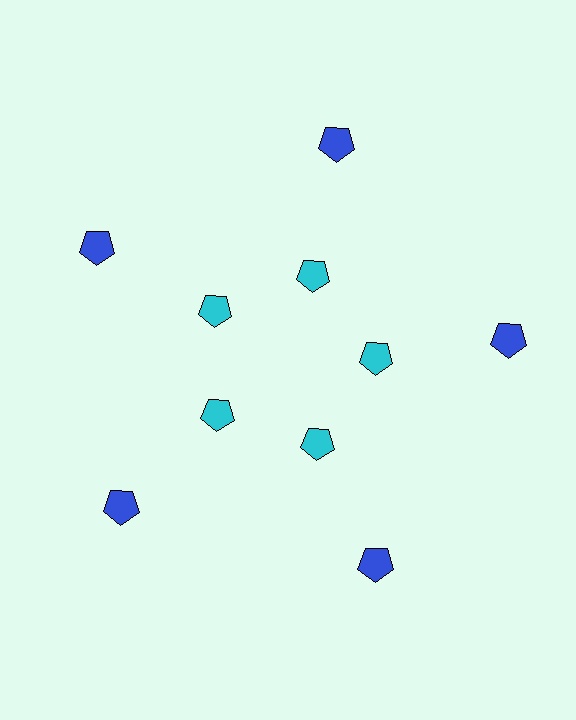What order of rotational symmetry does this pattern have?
This pattern has 5-fold rotational symmetry.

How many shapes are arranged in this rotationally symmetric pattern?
There are 10 shapes, arranged in 5 groups of 2.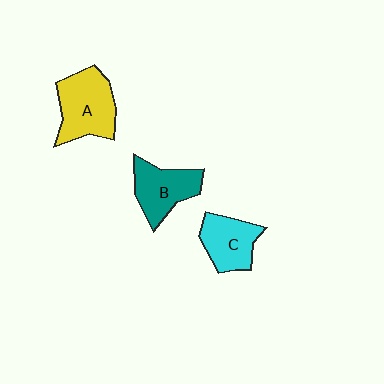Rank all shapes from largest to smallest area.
From largest to smallest: A (yellow), B (teal), C (cyan).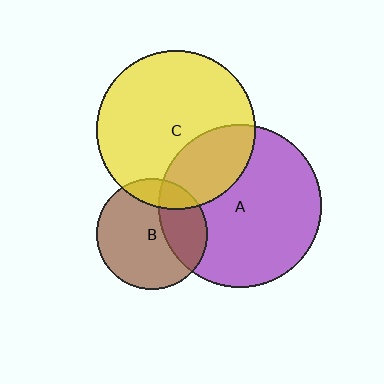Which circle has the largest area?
Circle A (purple).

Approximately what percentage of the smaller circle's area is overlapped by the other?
Approximately 25%.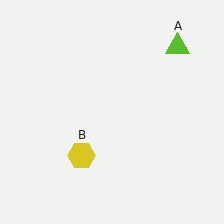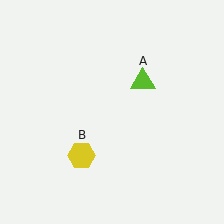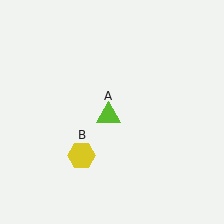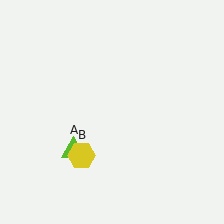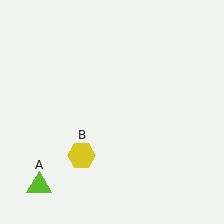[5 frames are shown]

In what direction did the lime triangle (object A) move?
The lime triangle (object A) moved down and to the left.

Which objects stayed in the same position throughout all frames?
Yellow hexagon (object B) remained stationary.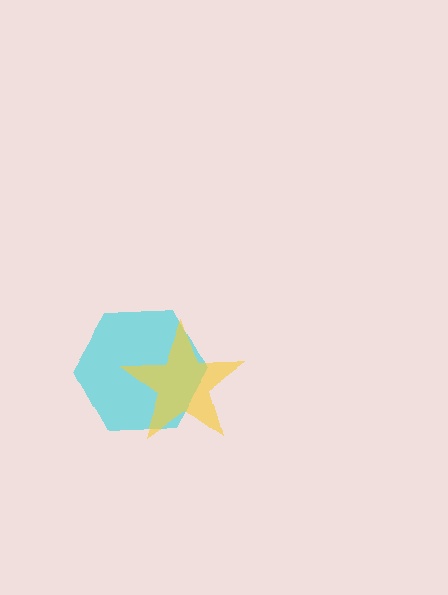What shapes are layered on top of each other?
The layered shapes are: a cyan hexagon, a yellow star.